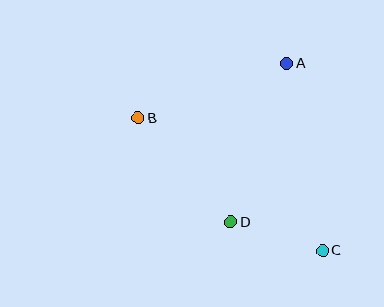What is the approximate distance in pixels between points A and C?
The distance between A and C is approximately 191 pixels.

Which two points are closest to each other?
Points C and D are closest to each other.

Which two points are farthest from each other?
Points B and C are farthest from each other.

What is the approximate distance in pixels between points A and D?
The distance between A and D is approximately 168 pixels.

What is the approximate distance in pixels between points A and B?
The distance between A and B is approximately 159 pixels.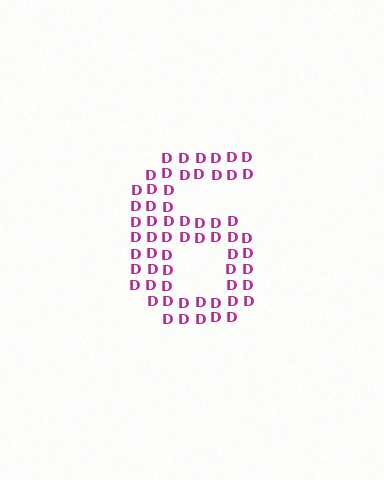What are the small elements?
The small elements are letter D's.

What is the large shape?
The large shape is the digit 6.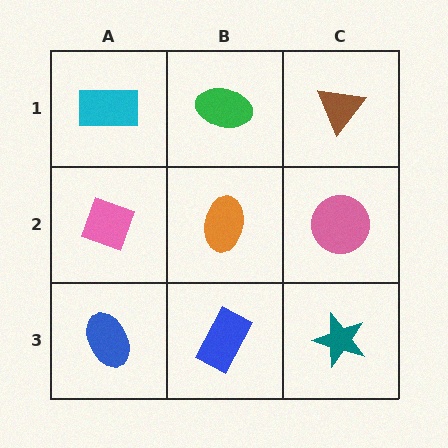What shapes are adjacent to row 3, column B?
An orange ellipse (row 2, column B), a blue ellipse (row 3, column A), a teal star (row 3, column C).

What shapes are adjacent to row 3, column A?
A pink diamond (row 2, column A), a blue rectangle (row 3, column B).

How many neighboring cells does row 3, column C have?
2.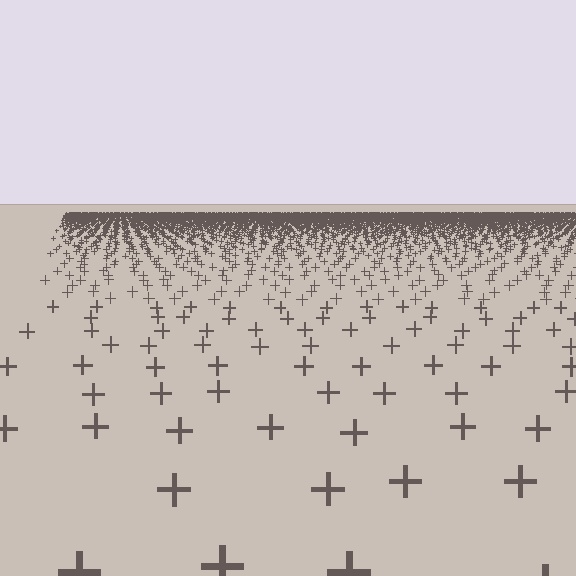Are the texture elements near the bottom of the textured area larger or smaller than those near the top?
Larger. Near the bottom, elements are closer to the viewer and appear at a bigger on-screen size.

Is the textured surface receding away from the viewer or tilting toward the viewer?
The surface is receding away from the viewer. Texture elements get smaller and denser toward the top.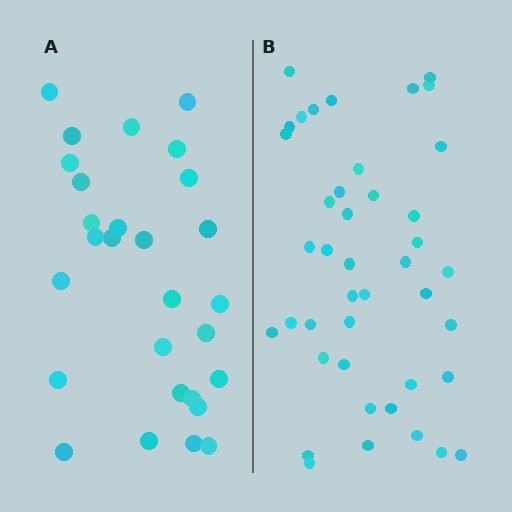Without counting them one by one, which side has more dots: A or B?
Region B (the right region) has more dots.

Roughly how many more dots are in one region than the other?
Region B has approximately 15 more dots than region A.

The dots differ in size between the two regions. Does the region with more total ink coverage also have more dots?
No. Region A has more total ink coverage because its dots are larger, but region B actually contains more individual dots. Total area can be misleading — the number of items is what matters here.